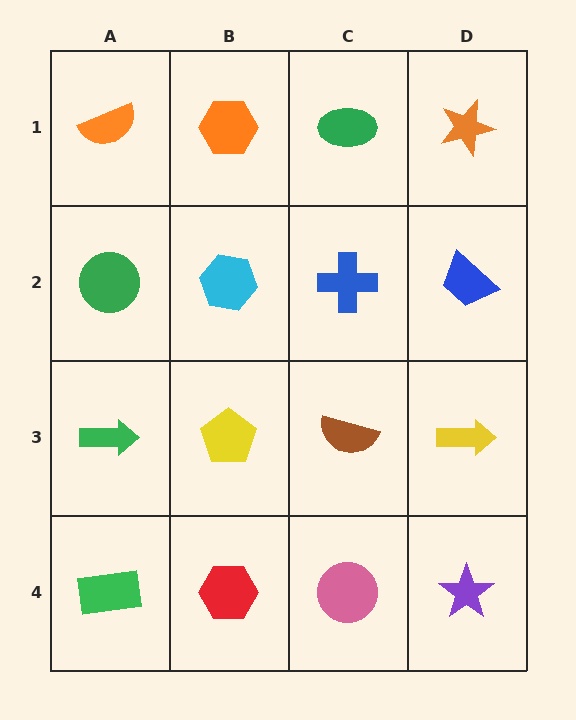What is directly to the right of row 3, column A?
A yellow pentagon.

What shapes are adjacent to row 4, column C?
A brown semicircle (row 3, column C), a red hexagon (row 4, column B), a purple star (row 4, column D).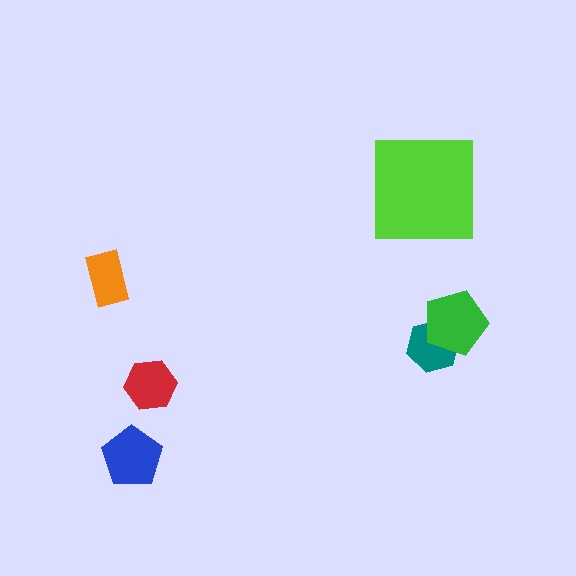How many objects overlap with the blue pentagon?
0 objects overlap with the blue pentagon.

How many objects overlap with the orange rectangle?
0 objects overlap with the orange rectangle.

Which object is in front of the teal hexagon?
The green pentagon is in front of the teal hexagon.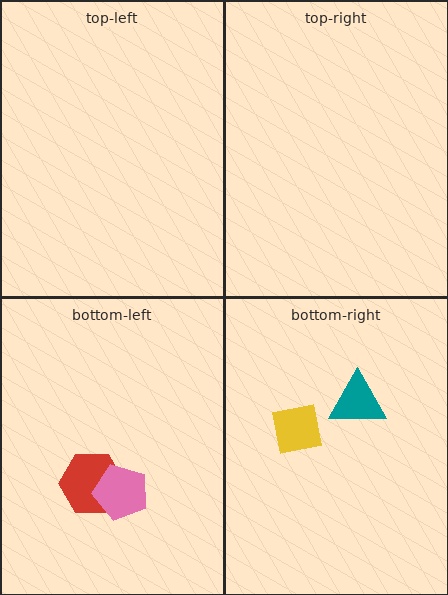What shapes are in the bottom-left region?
The red hexagon, the pink pentagon.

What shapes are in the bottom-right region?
The teal triangle, the yellow square.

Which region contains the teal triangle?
The bottom-right region.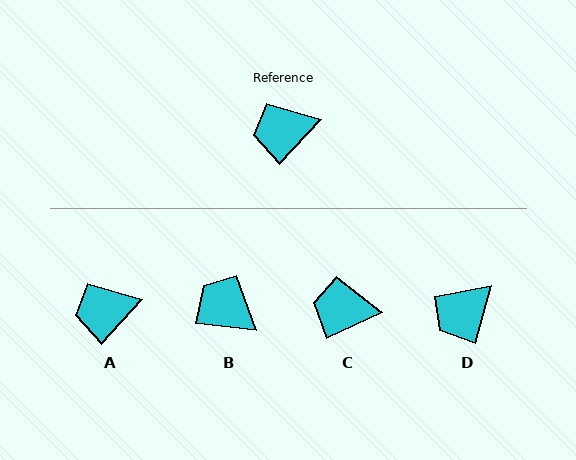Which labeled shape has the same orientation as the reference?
A.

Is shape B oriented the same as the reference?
No, it is off by about 53 degrees.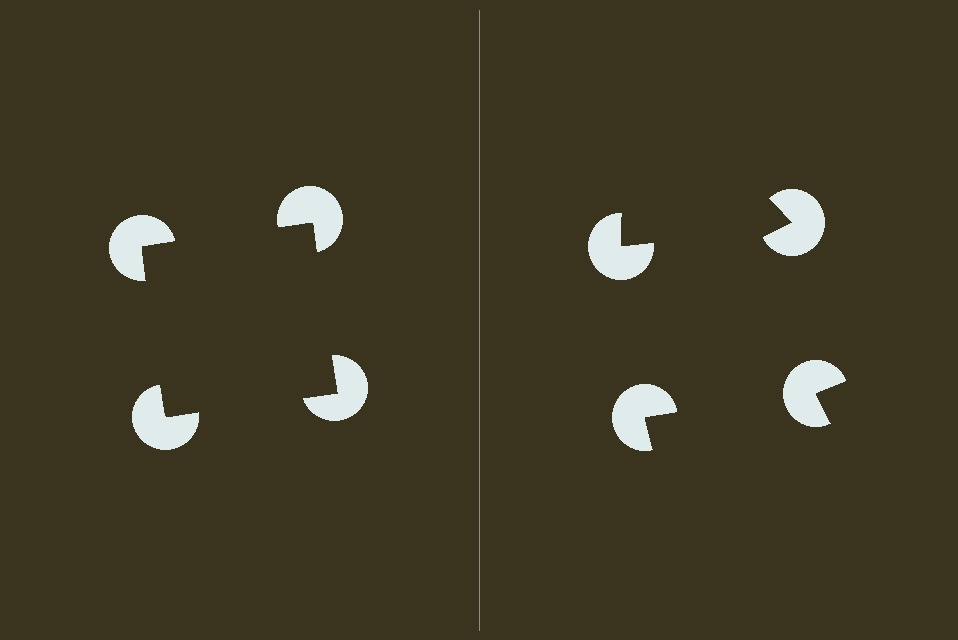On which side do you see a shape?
An illusory square appears on the left side. On the right side the wedge cuts are rotated, so no coherent shape forms.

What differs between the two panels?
The pac-man discs are positioned identically on both sides; only the wedge orientations differ. On the left they align to a square; on the right they are misaligned.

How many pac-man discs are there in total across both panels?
8 — 4 on each side.